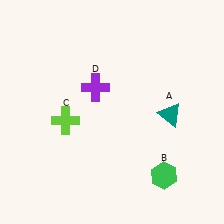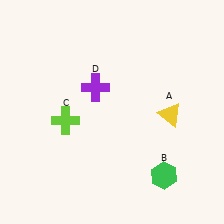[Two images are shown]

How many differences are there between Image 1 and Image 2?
There is 1 difference between the two images.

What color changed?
The triangle (A) changed from teal in Image 1 to yellow in Image 2.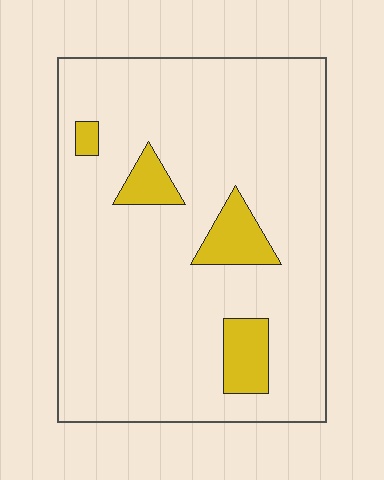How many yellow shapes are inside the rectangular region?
4.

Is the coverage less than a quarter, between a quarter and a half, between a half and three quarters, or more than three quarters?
Less than a quarter.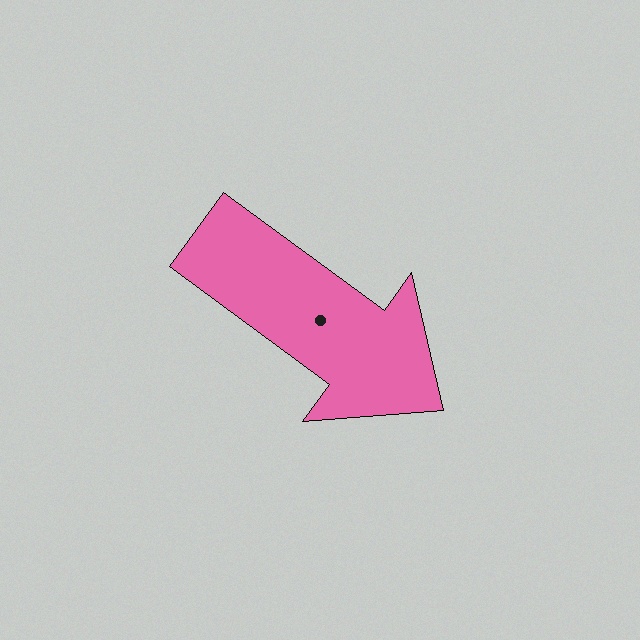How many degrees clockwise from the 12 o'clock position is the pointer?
Approximately 126 degrees.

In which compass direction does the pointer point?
Southeast.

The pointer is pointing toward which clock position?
Roughly 4 o'clock.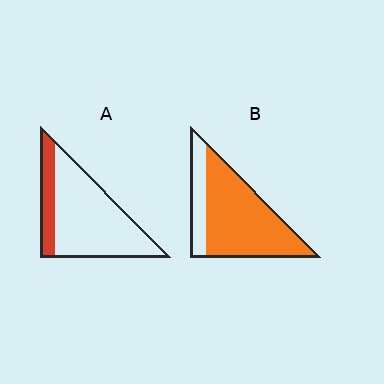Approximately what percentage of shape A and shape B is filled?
A is approximately 20% and B is approximately 75%.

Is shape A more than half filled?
No.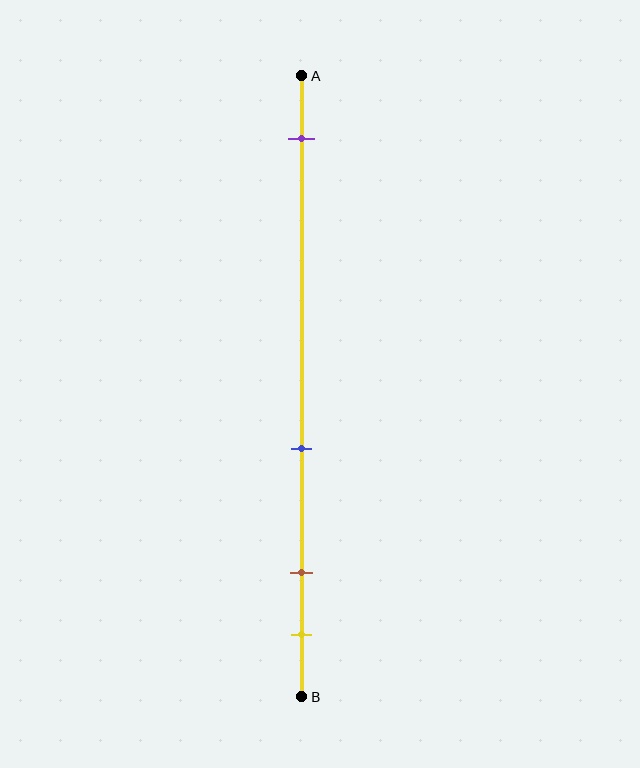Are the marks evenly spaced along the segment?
No, the marks are not evenly spaced.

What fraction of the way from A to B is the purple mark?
The purple mark is approximately 10% (0.1) of the way from A to B.